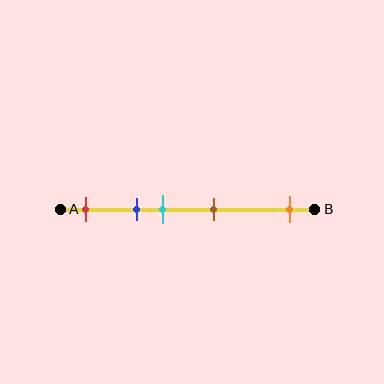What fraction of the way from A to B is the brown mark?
The brown mark is approximately 60% (0.6) of the way from A to B.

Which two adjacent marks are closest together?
The blue and cyan marks are the closest adjacent pair.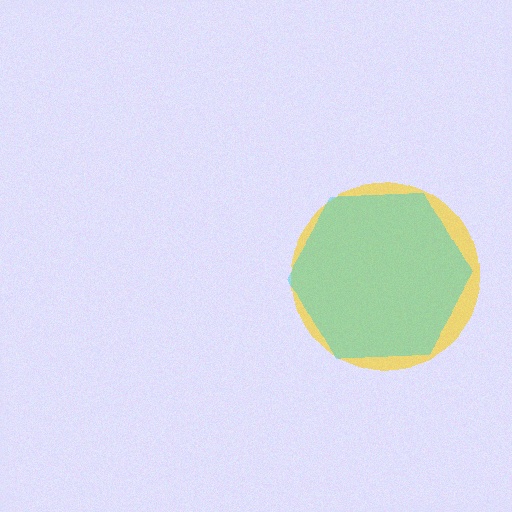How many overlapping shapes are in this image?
There are 2 overlapping shapes in the image.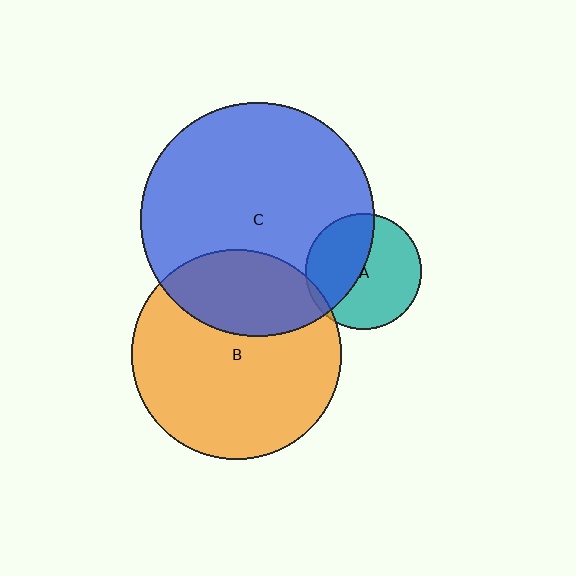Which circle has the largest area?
Circle C (blue).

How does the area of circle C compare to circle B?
Approximately 1.2 times.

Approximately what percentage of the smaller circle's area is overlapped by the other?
Approximately 45%.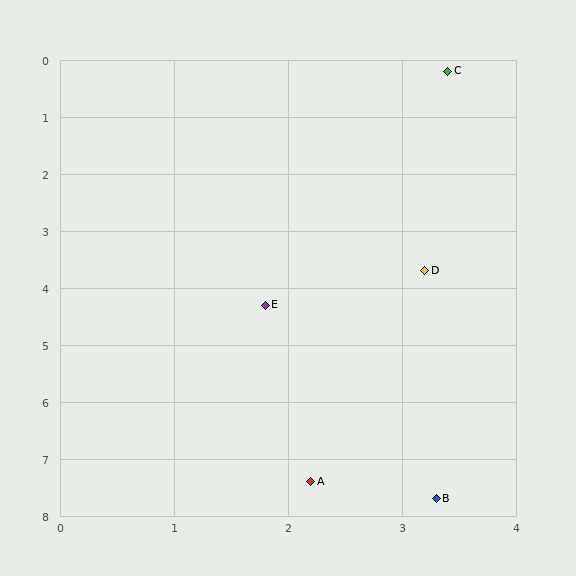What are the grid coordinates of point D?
Point D is at approximately (3.2, 3.7).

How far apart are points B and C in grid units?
Points B and C are about 7.5 grid units apart.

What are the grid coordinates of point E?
Point E is at approximately (1.8, 4.3).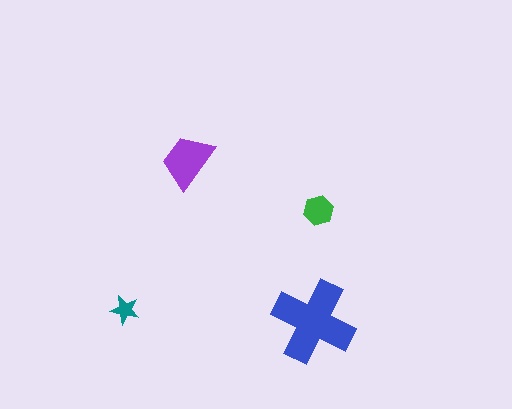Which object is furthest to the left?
The teal star is leftmost.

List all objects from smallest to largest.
The teal star, the green hexagon, the purple trapezoid, the blue cross.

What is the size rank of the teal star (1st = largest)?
4th.